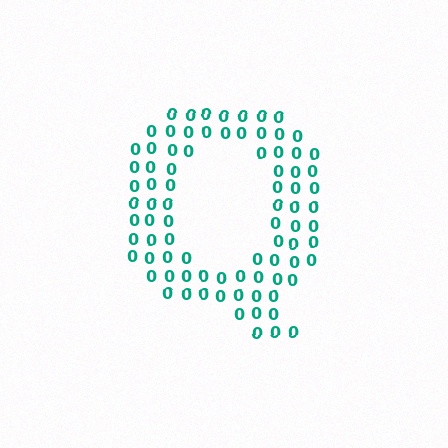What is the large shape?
The large shape is the letter Q.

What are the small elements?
The small elements are digit 0's.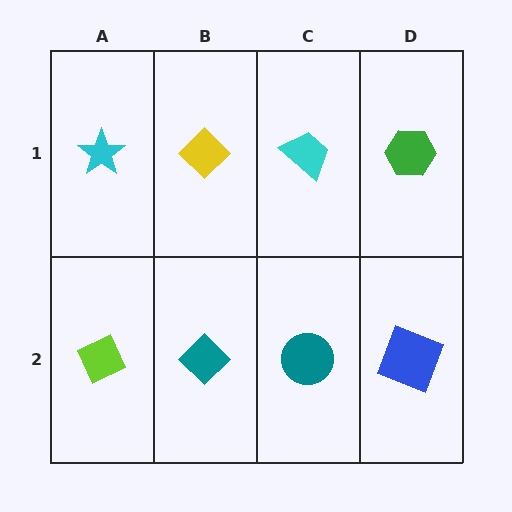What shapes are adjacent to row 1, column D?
A blue square (row 2, column D), a cyan trapezoid (row 1, column C).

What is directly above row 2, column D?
A green hexagon.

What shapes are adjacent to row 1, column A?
A lime diamond (row 2, column A), a yellow diamond (row 1, column B).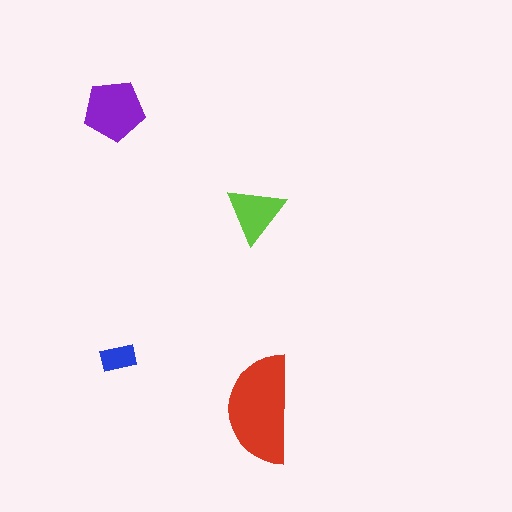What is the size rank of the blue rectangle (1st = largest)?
4th.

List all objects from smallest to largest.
The blue rectangle, the lime triangle, the purple pentagon, the red semicircle.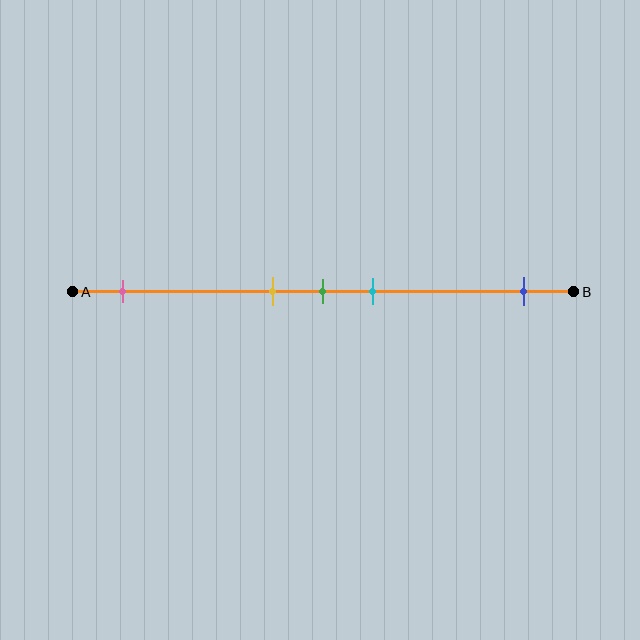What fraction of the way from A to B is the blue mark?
The blue mark is approximately 90% (0.9) of the way from A to B.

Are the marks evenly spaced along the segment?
No, the marks are not evenly spaced.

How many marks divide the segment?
There are 5 marks dividing the segment.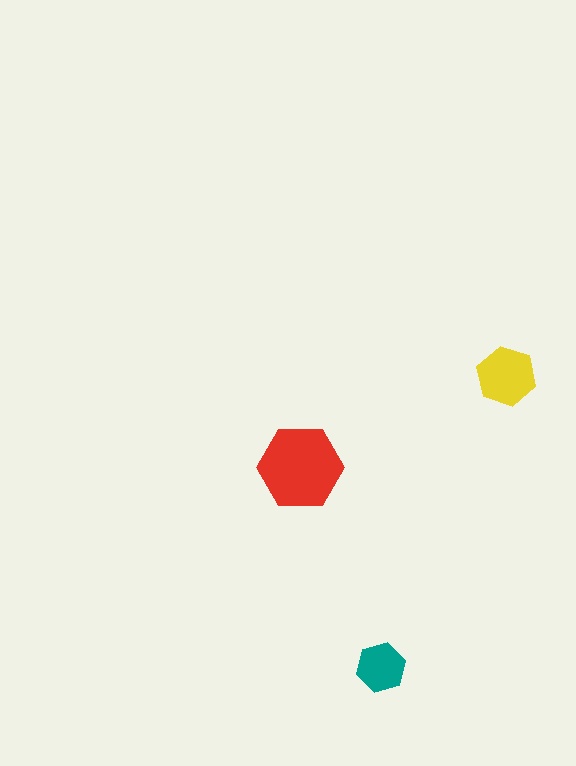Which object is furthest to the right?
The yellow hexagon is rightmost.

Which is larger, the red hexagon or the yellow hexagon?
The red one.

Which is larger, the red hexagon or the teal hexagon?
The red one.